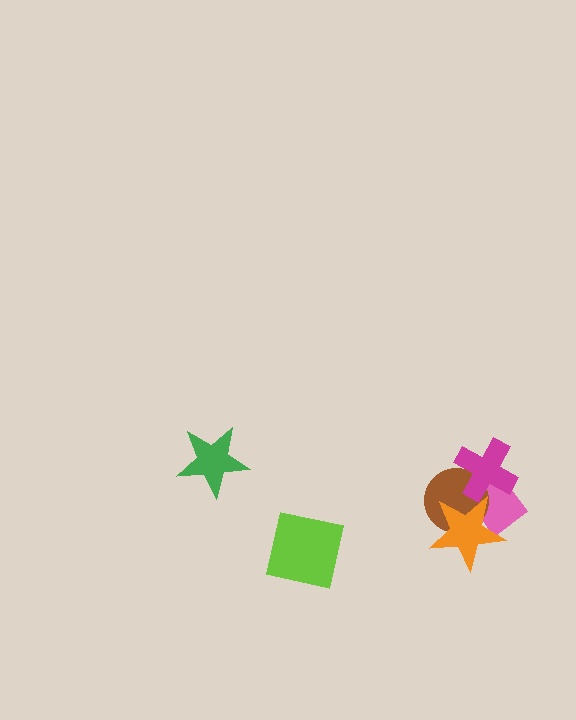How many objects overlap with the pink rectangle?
3 objects overlap with the pink rectangle.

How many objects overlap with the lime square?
0 objects overlap with the lime square.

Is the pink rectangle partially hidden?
Yes, it is partially covered by another shape.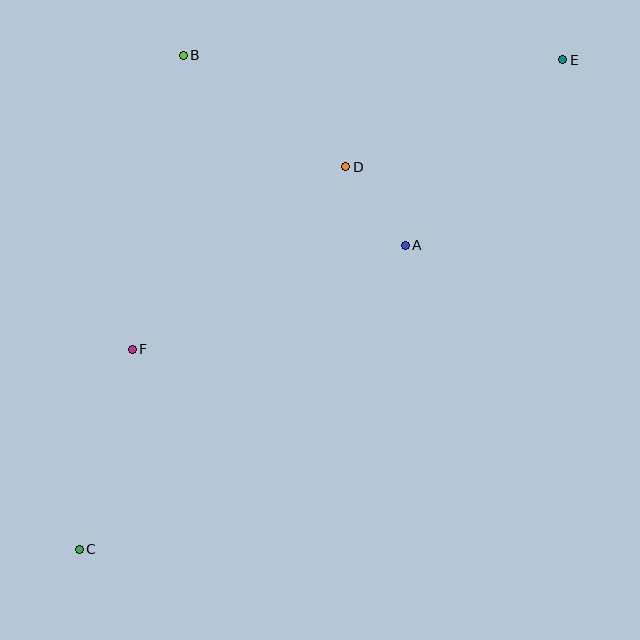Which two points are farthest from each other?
Points C and E are farthest from each other.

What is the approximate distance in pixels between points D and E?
The distance between D and E is approximately 242 pixels.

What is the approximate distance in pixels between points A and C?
The distance between A and C is approximately 446 pixels.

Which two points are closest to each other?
Points A and D are closest to each other.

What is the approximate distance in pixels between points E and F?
The distance between E and F is approximately 518 pixels.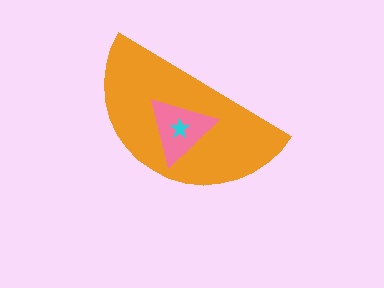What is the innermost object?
The cyan star.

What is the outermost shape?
The orange semicircle.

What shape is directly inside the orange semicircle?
The pink triangle.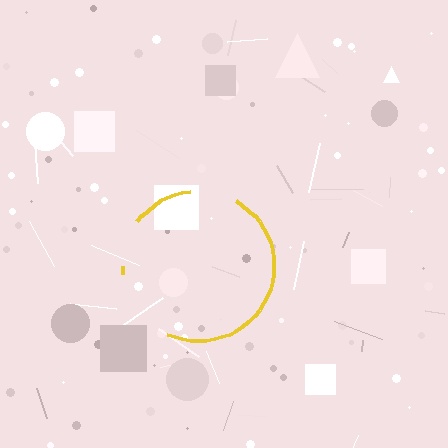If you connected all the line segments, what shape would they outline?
They would outline a circle.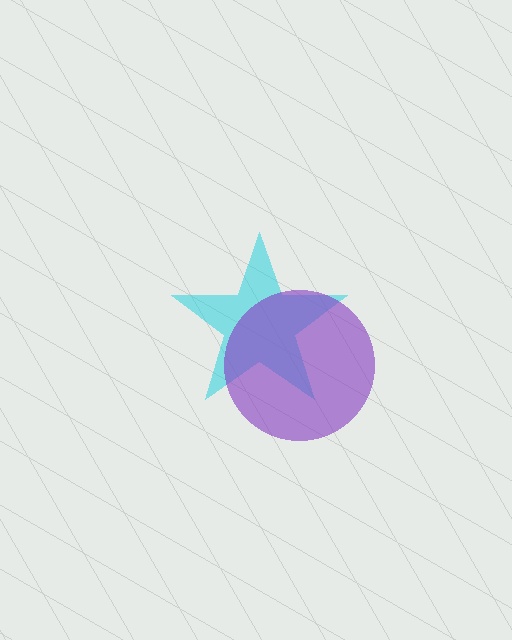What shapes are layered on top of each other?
The layered shapes are: a cyan star, a purple circle.